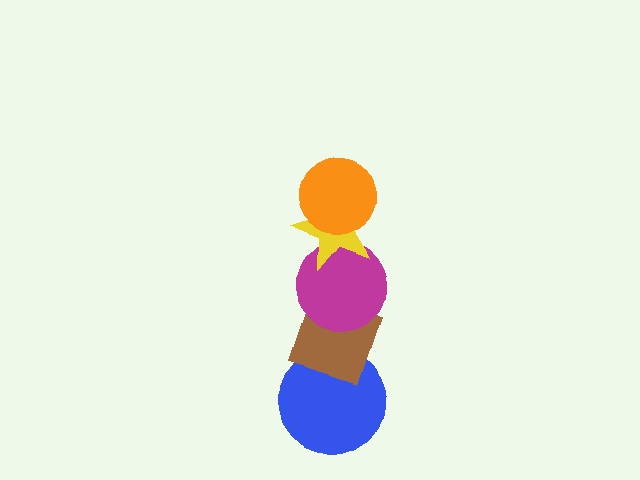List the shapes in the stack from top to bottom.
From top to bottom: the orange circle, the yellow star, the magenta circle, the brown diamond, the blue circle.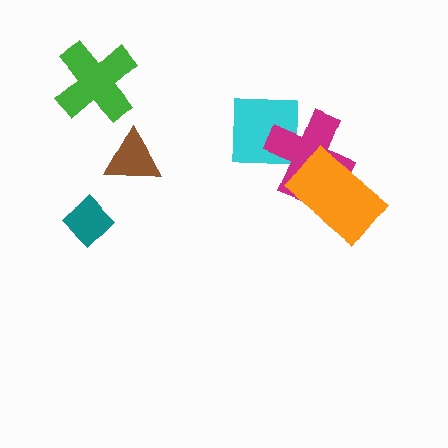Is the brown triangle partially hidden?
No, no other shape covers it.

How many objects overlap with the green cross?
0 objects overlap with the green cross.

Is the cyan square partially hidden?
Yes, it is partially covered by another shape.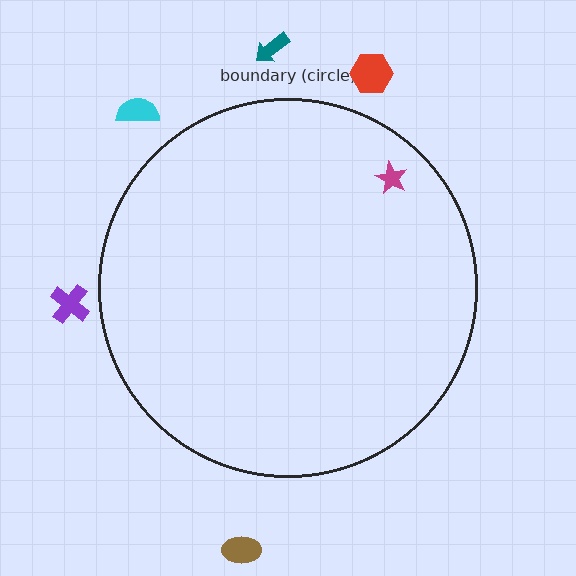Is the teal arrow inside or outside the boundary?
Outside.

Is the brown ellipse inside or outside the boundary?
Outside.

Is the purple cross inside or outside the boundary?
Outside.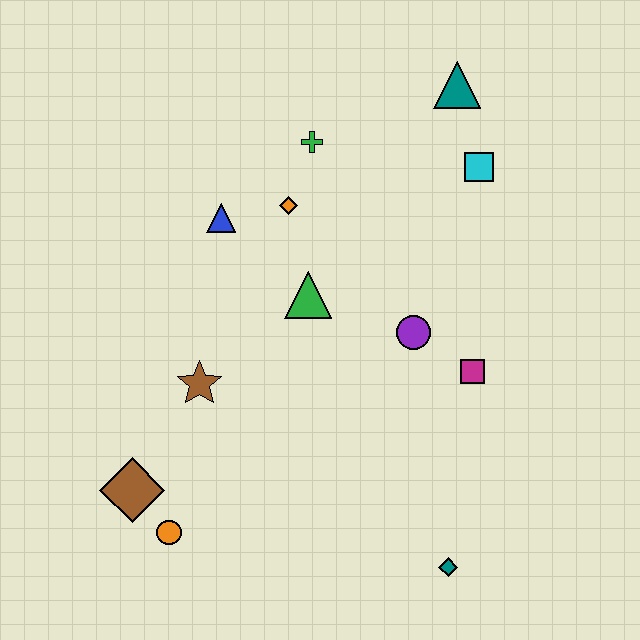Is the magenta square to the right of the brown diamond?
Yes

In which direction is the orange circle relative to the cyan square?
The orange circle is below the cyan square.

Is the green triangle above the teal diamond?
Yes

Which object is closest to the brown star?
The brown diamond is closest to the brown star.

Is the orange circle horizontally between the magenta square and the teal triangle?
No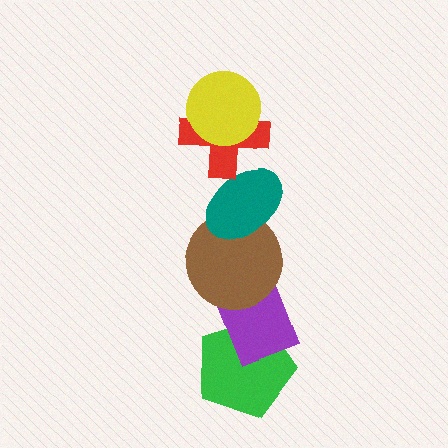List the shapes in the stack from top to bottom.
From top to bottom: the yellow circle, the red cross, the teal ellipse, the brown circle, the purple rectangle, the green pentagon.